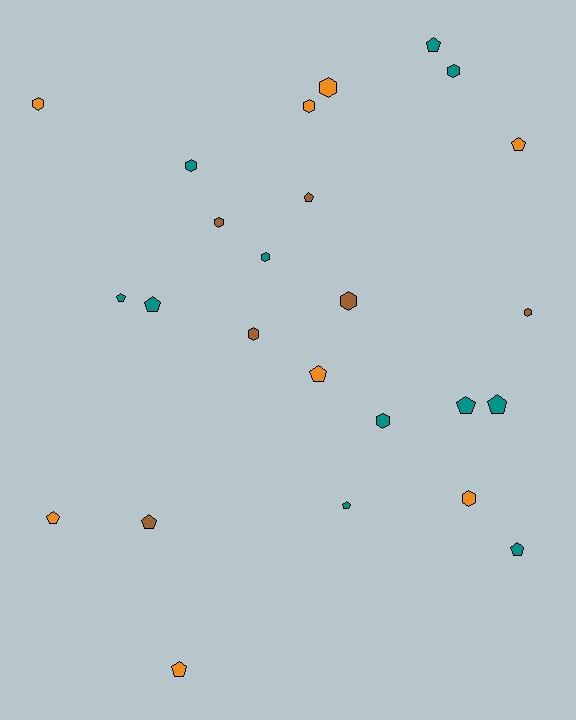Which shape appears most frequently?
Pentagon, with 13 objects.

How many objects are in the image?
There are 25 objects.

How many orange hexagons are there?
There are 4 orange hexagons.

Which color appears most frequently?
Teal, with 11 objects.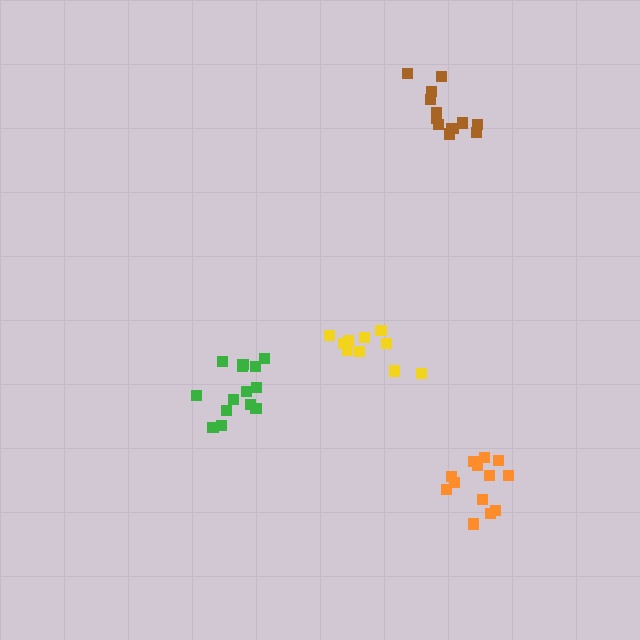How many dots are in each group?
Group 1: 10 dots, Group 2: 13 dots, Group 3: 13 dots, Group 4: 14 dots (50 total).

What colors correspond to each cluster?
The clusters are colored: yellow, brown, orange, green.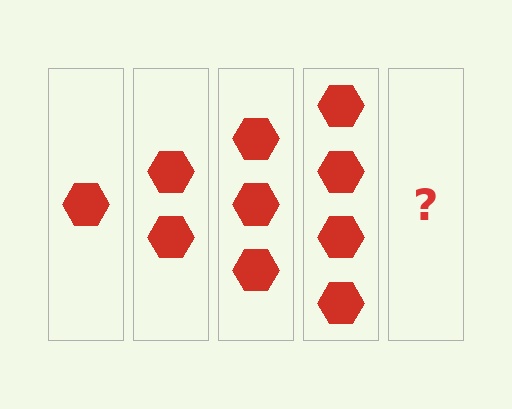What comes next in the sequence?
The next element should be 5 hexagons.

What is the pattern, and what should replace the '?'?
The pattern is that each step adds one more hexagon. The '?' should be 5 hexagons.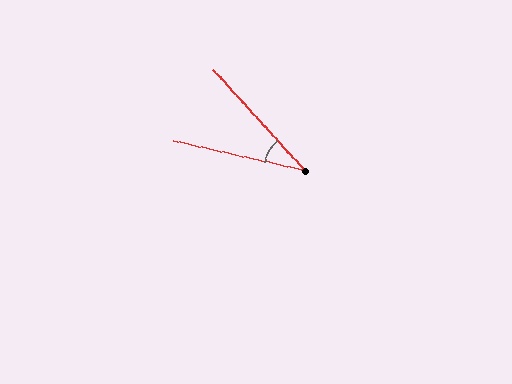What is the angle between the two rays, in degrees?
Approximately 35 degrees.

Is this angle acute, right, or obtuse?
It is acute.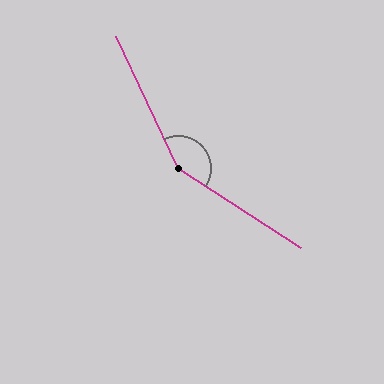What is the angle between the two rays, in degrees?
Approximately 148 degrees.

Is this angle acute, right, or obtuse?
It is obtuse.